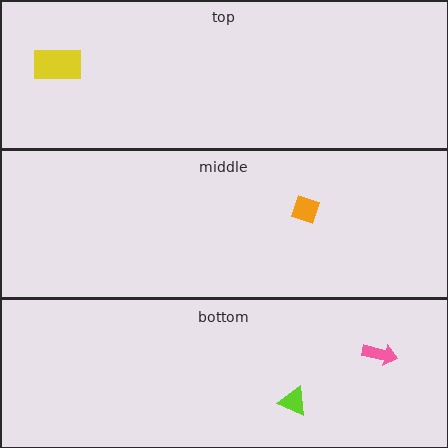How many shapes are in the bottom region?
2.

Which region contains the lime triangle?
The bottom region.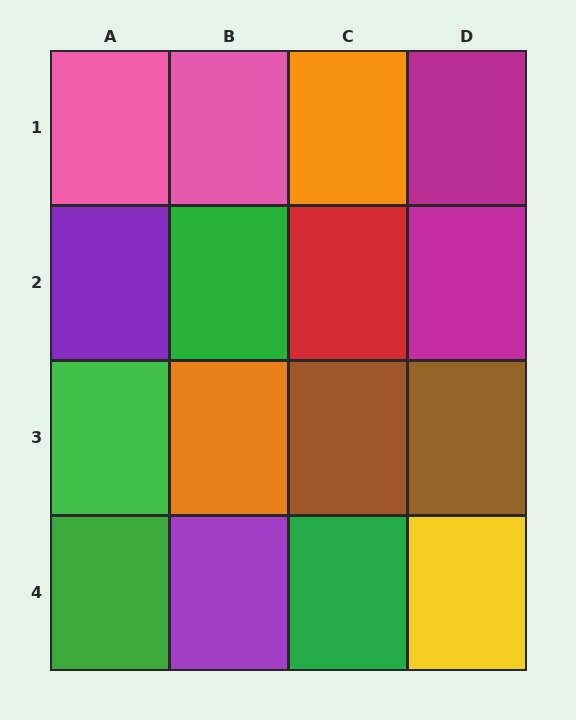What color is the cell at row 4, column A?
Green.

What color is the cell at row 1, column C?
Orange.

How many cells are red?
1 cell is red.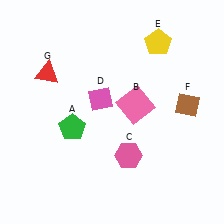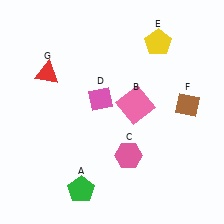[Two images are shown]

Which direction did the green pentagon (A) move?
The green pentagon (A) moved down.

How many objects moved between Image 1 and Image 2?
1 object moved between the two images.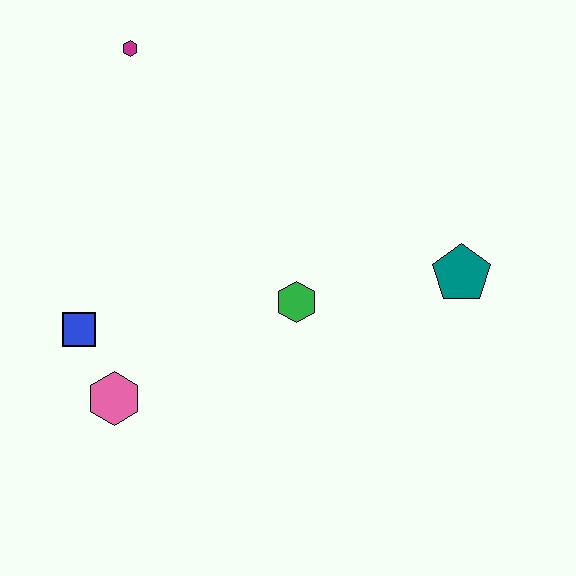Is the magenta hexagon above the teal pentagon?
Yes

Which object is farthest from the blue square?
The teal pentagon is farthest from the blue square.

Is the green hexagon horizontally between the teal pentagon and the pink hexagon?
Yes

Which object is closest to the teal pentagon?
The green hexagon is closest to the teal pentagon.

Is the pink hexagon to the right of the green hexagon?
No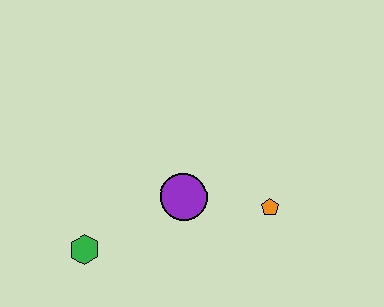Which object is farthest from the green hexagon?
The orange pentagon is farthest from the green hexagon.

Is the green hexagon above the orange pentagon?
No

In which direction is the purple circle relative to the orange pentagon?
The purple circle is to the left of the orange pentagon.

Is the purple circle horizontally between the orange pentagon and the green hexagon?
Yes